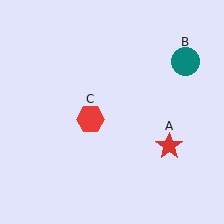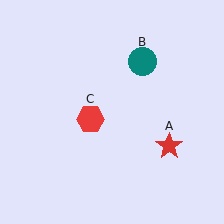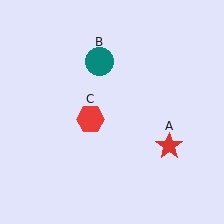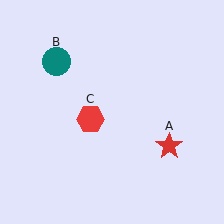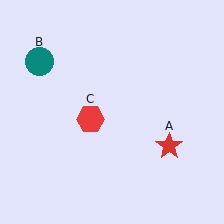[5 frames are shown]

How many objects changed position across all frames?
1 object changed position: teal circle (object B).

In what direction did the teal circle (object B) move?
The teal circle (object B) moved left.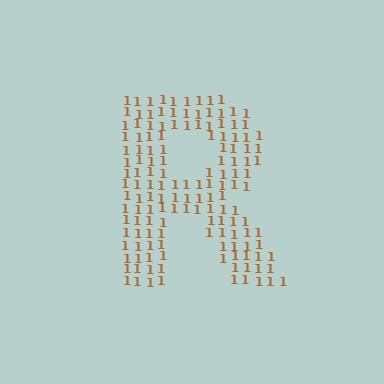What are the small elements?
The small elements are digit 1's.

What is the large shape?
The large shape is the letter R.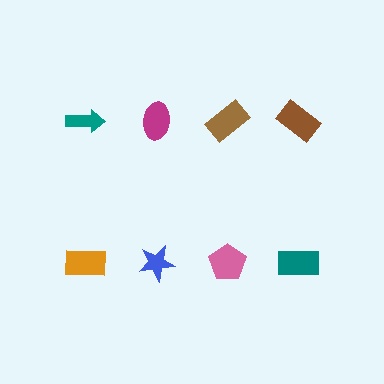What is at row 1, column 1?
A teal arrow.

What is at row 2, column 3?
A pink pentagon.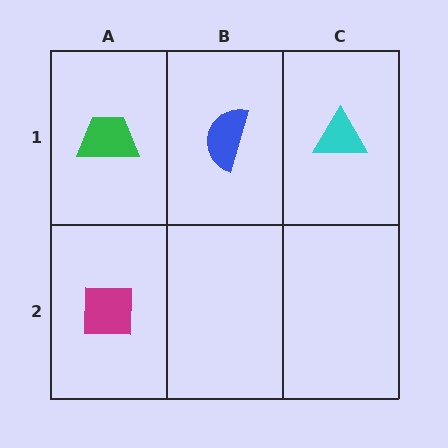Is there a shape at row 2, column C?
No, that cell is empty.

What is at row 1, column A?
A green trapezoid.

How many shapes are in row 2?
1 shape.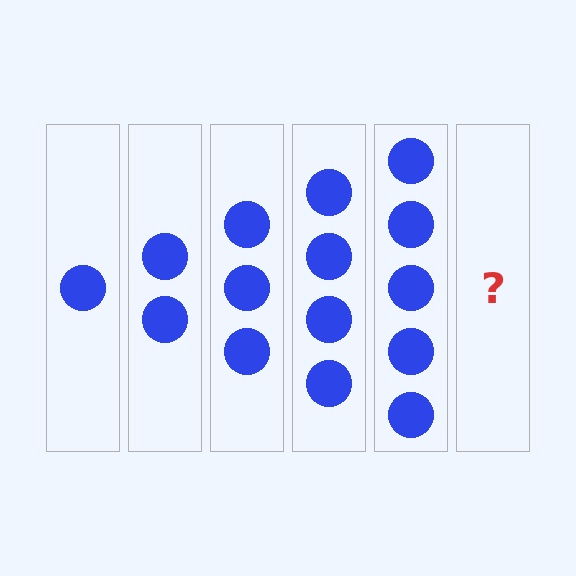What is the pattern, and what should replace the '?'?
The pattern is that each step adds one more circle. The '?' should be 6 circles.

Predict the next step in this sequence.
The next step is 6 circles.